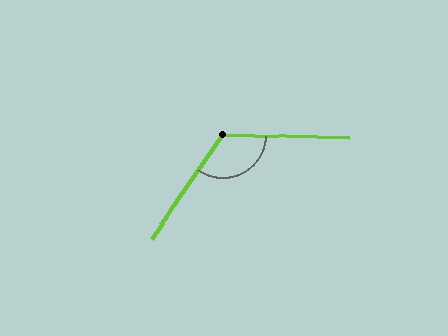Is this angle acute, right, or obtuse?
It is obtuse.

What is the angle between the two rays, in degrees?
Approximately 124 degrees.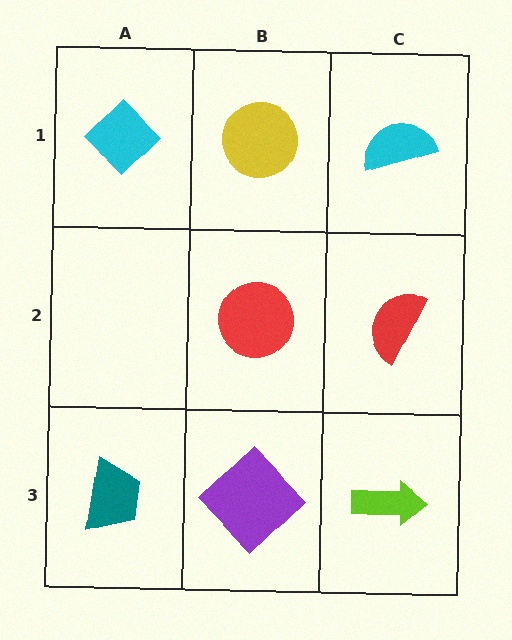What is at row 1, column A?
A cyan diamond.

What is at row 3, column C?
A lime arrow.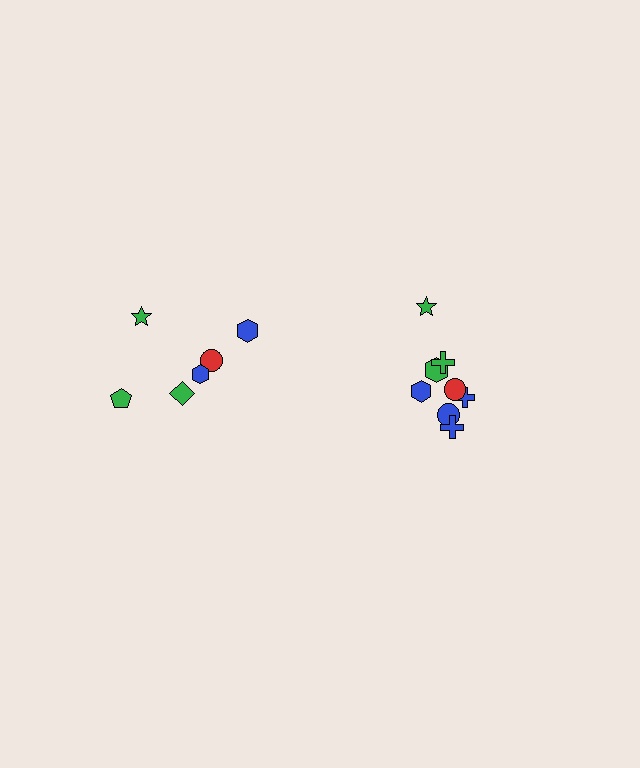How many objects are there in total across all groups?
There are 14 objects.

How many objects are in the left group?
There are 6 objects.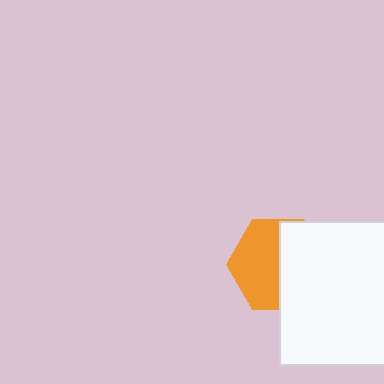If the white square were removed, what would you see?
You would see the complete orange hexagon.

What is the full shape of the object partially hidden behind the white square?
The partially hidden object is an orange hexagon.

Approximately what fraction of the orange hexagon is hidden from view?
Roughly 47% of the orange hexagon is hidden behind the white square.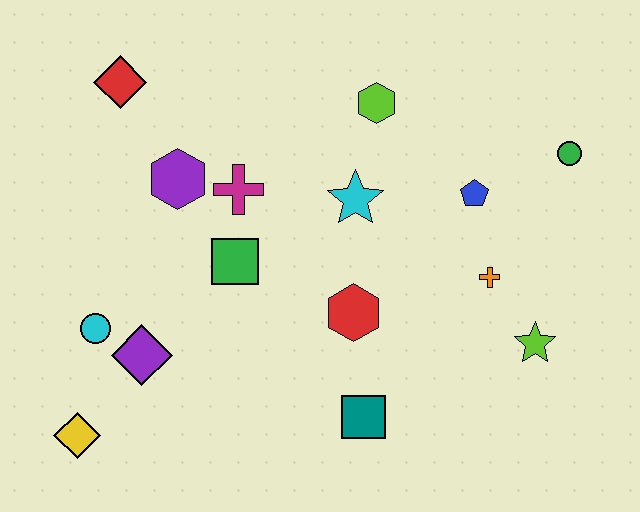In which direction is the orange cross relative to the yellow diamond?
The orange cross is to the right of the yellow diamond.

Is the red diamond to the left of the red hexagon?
Yes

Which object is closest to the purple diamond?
The cyan circle is closest to the purple diamond.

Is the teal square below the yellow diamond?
No